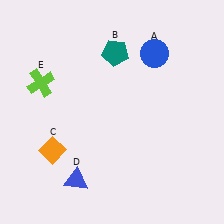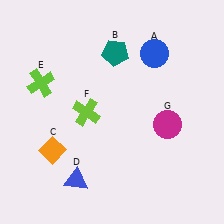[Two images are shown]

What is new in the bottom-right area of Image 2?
A magenta circle (G) was added in the bottom-right area of Image 2.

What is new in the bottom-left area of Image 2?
A lime cross (F) was added in the bottom-left area of Image 2.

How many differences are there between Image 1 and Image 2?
There are 2 differences between the two images.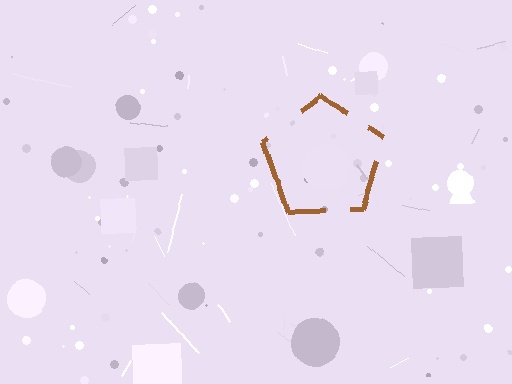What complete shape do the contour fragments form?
The contour fragments form a pentagon.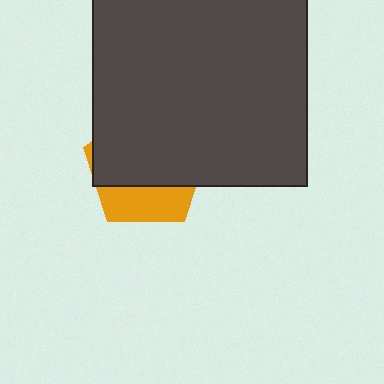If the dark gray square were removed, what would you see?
You would see the complete orange pentagon.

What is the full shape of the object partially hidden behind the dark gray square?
The partially hidden object is an orange pentagon.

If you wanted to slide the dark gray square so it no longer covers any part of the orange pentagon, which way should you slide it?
Slide it up — that is the most direct way to separate the two shapes.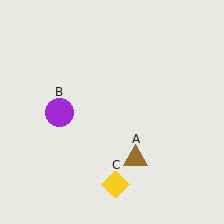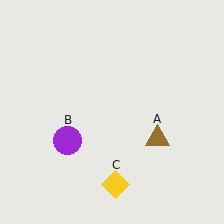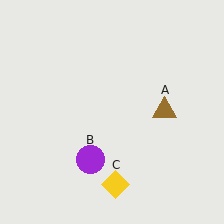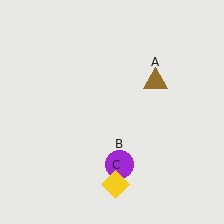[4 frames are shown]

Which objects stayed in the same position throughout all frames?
Yellow diamond (object C) remained stationary.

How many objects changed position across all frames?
2 objects changed position: brown triangle (object A), purple circle (object B).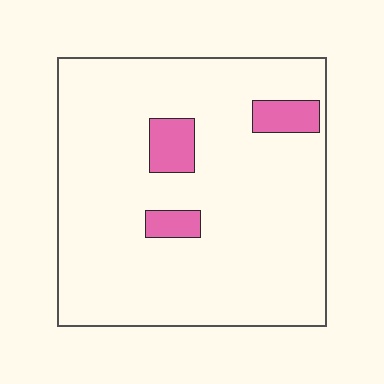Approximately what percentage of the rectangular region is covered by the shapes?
Approximately 10%.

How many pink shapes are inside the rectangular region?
3.